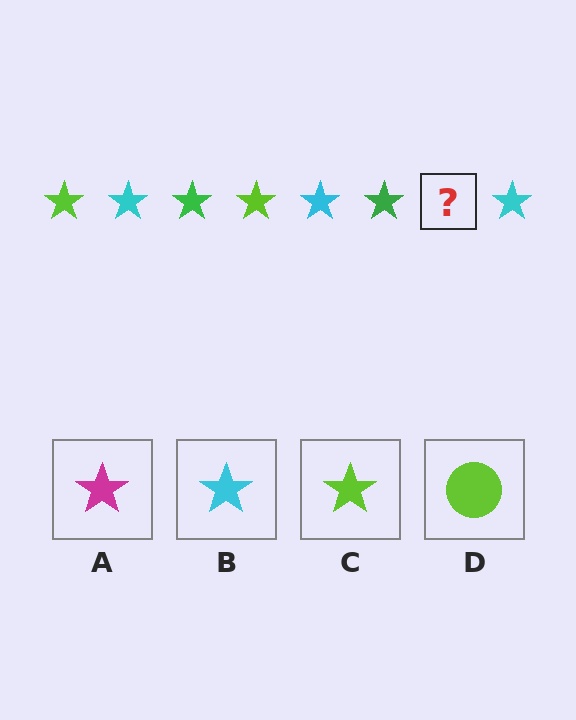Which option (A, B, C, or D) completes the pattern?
C.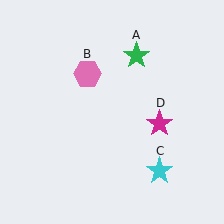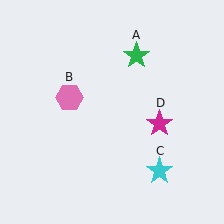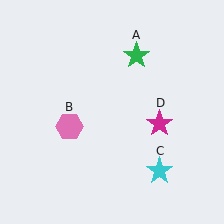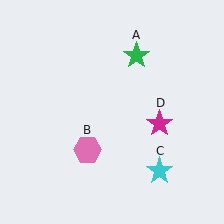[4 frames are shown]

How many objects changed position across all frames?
1 object changed position: pink hexagon (object B).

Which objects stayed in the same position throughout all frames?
Green star (object A) and cyan star (object C) and magenta star (object D) remained stationary.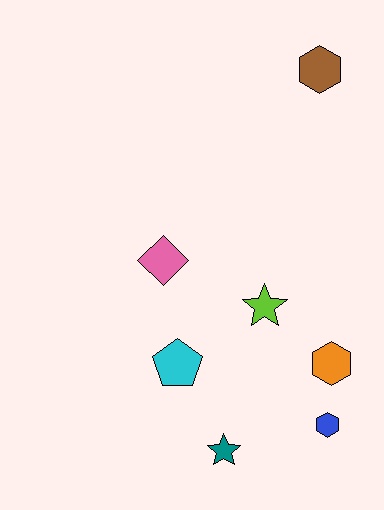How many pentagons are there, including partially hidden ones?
There is 1 pentagon.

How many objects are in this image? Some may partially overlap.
There are 7 objects.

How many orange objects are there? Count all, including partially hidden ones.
There is 1 orange object.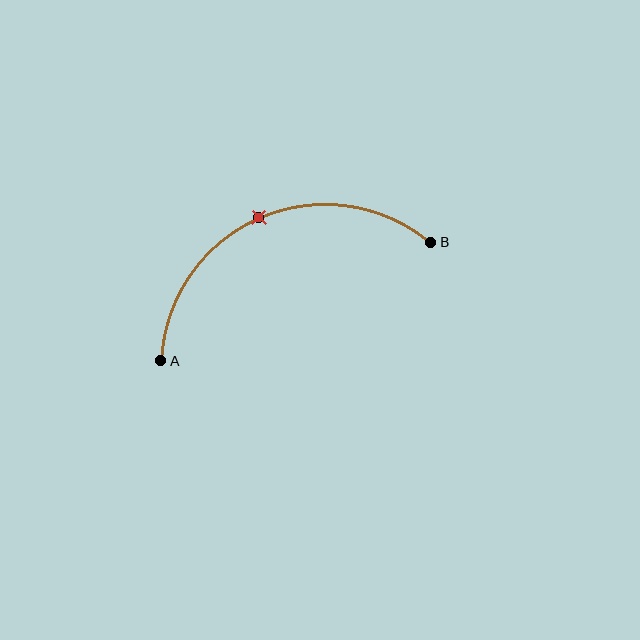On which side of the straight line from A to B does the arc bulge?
The arc bulges above the straight line connecting A and B.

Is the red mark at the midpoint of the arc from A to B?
Yes. The red mark lies on the arc at equal arc-length from both A and B — it is the arc midpoint.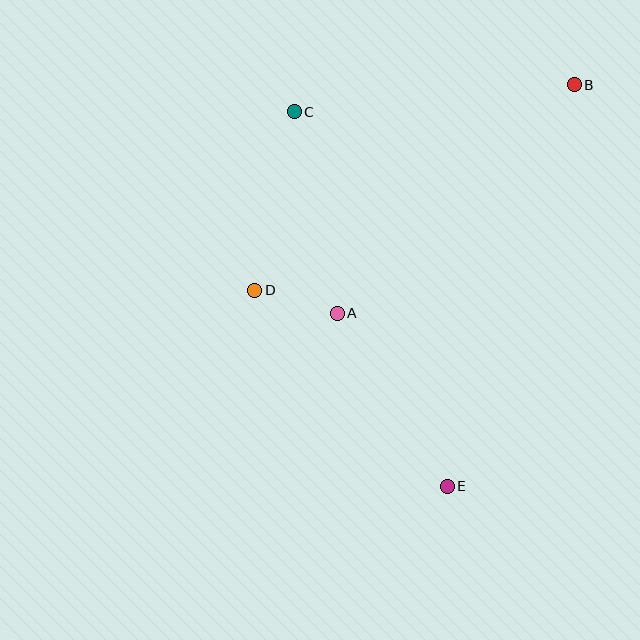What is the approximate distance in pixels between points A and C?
The distance between A and C is approximately 206 pixels.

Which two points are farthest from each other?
Points B and E are farthest from each other.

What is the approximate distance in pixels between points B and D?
The distance between B and D is approximately 380 pixels.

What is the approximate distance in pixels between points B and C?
The distance between B and C is approximately 281 pixels.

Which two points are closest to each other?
Points A and D are closest to each other.